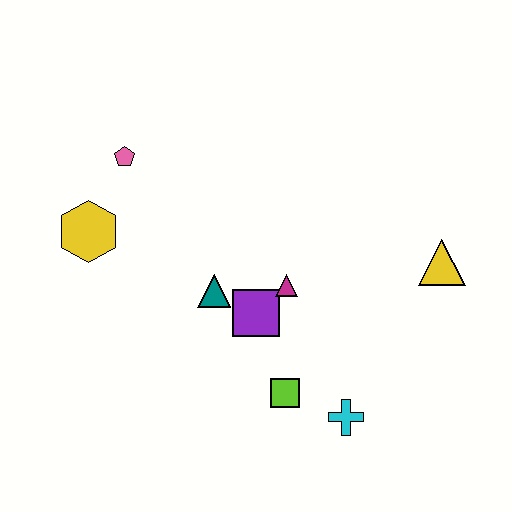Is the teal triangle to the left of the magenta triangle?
Yes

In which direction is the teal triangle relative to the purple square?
The teal triangle is to the left of the purple square.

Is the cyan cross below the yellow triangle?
Yes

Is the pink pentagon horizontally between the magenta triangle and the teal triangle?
No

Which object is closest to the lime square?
The cyan cross is closest to the lime square.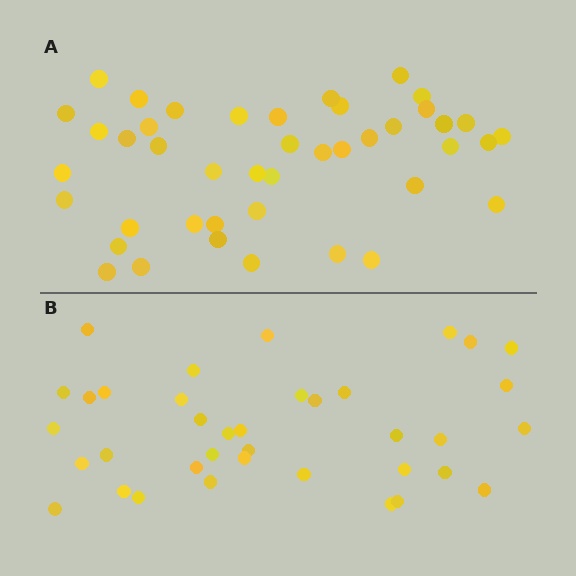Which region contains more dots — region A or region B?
Region A (the top region) has more dots.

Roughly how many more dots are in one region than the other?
Region A has about 6 more dots than region B.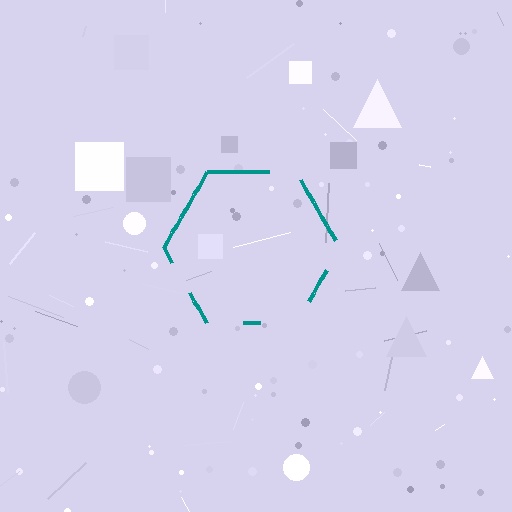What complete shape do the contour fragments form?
The contour fragments form a hexagon.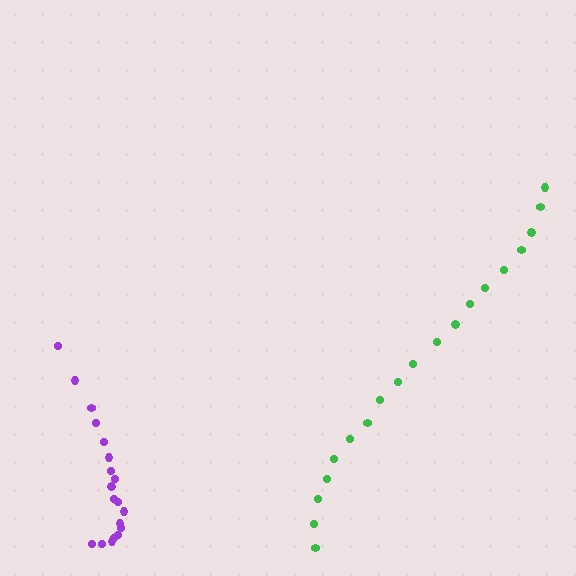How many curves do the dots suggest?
There are 2 distinct paths.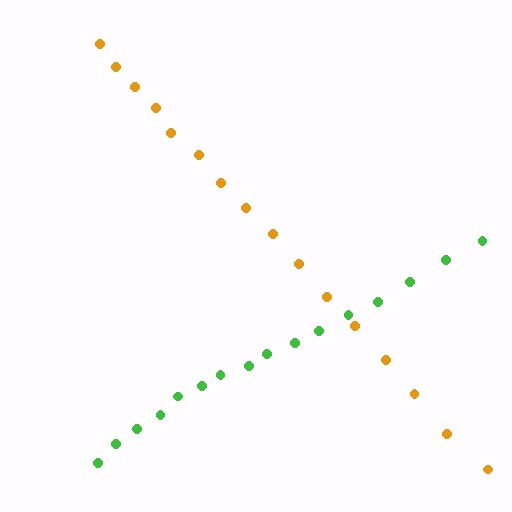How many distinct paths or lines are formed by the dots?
There are 2 distinct paths.